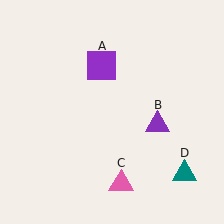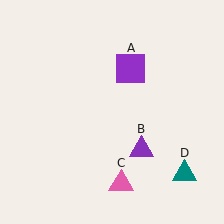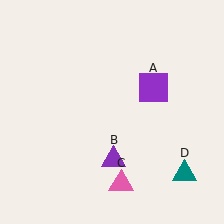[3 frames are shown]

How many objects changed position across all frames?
2 objects changed position: purple square (object A), purple triangle (object B).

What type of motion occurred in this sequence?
The purple square (object A), purple triangle (object B) rotated clockwise around the center of the scene.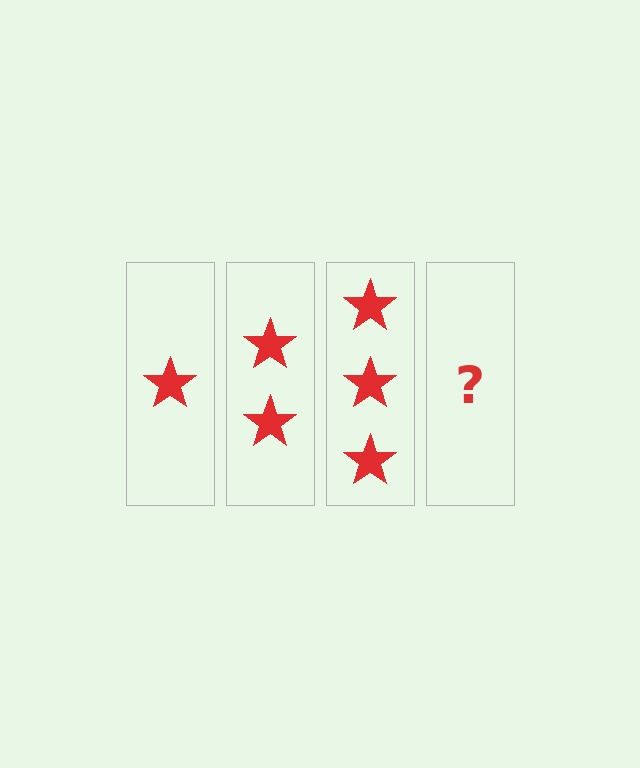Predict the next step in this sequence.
The next step is 4 stars.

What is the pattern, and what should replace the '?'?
The pattern is that each step adds one more star. The '?' should be 4 stars.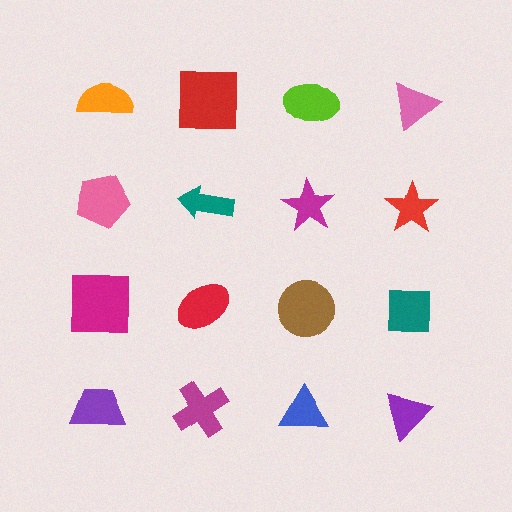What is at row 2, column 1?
A pink pentagon.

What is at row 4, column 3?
A blue triangle.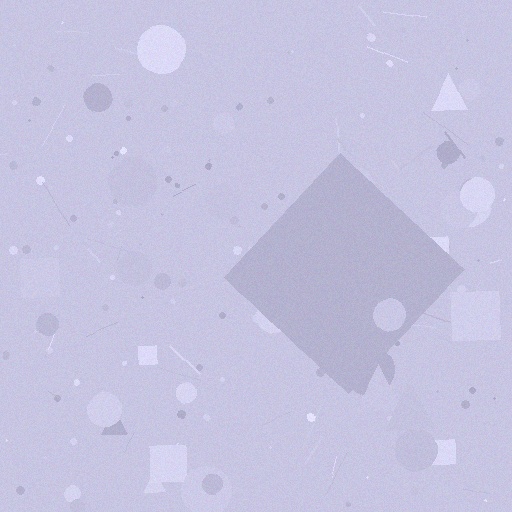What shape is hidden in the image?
A diamond is hidden in the image.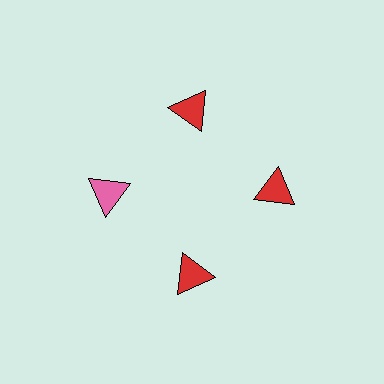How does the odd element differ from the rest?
It has a different color: pink instead of red.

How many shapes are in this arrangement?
There are 4 shapes arranged in a ring pattern.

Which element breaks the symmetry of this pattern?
The pink triangle at roughly the 9 o'clock position breaks the symmetry. All other shapes are red triangles.